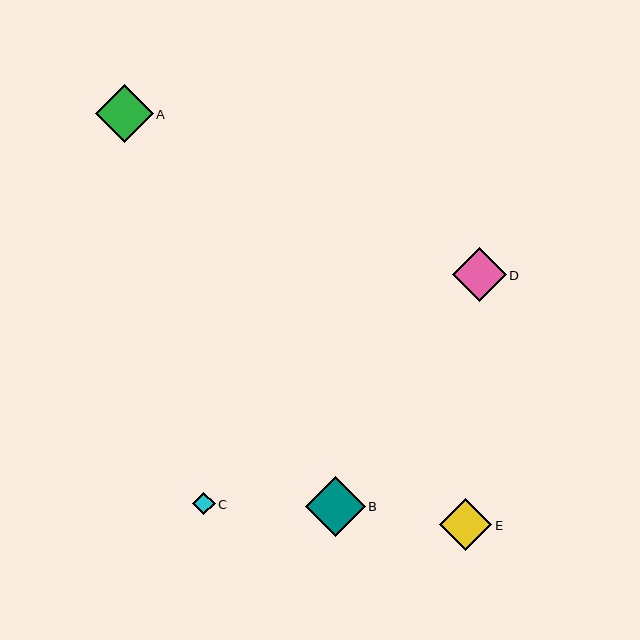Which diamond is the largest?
Diamond B is the largest with a size of approximately 60 pixels.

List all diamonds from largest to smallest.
From largest to smallest: B, A, D, E, C.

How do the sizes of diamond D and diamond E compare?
Diamond D and diamond E are approximately the same size.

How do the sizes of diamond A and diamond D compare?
Diamond A and diamond D are approximately the same size.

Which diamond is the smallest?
Diamond C is the smallest with a size of approximately 23 pixels.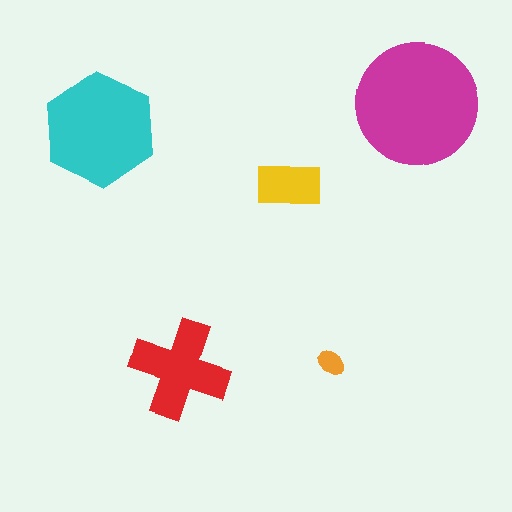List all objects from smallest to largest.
The orange ellipse, the yellow rectangle, the red cross, the cyan hexagon, the magenta circle.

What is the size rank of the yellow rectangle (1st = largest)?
4th.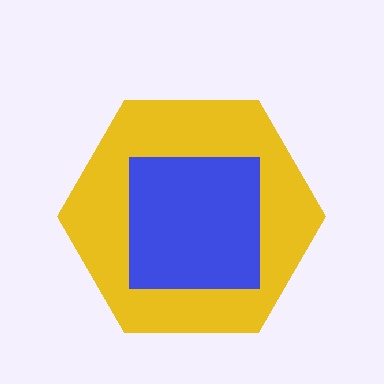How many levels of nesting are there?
2.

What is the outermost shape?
The yellow hexagon.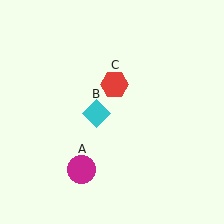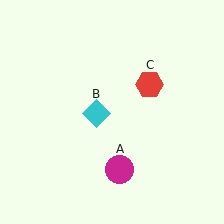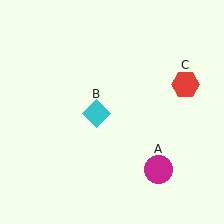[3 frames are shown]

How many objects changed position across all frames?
2 objects changed position: magenta circle (object A), red hexagon (object C).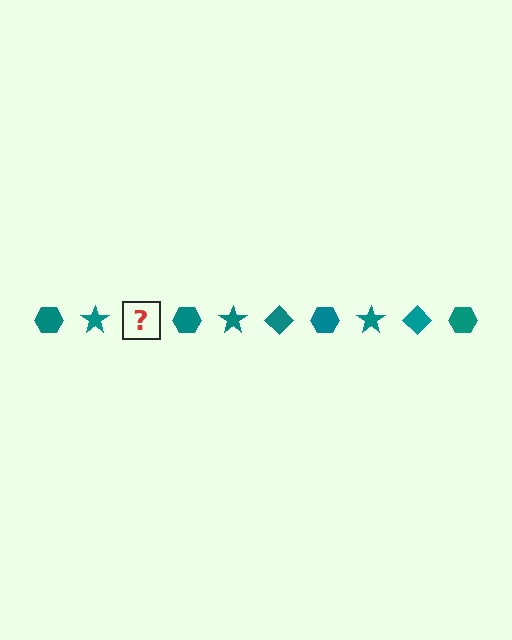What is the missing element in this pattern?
The missing element is a teal diamond.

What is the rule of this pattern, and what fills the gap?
The rule is that the pattern cycles through hexagon, star, diamond shapes in teal. The gap should be filled with a teal diamond.